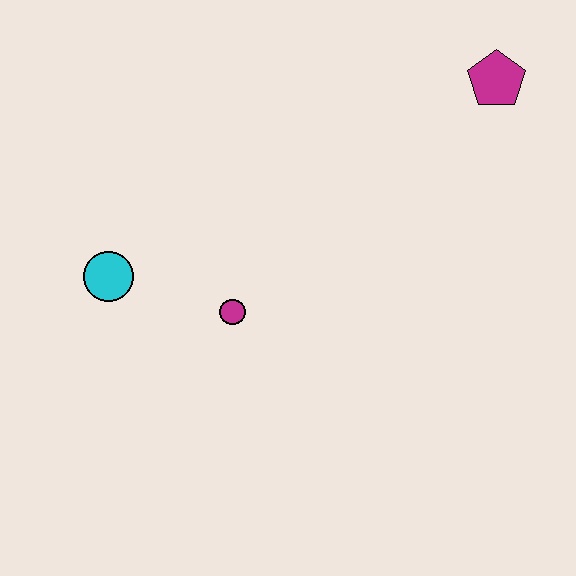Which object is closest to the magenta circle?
The cyan circle is closest to the magenta circle.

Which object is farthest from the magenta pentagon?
The cyan circle is farthest from the magenta pentagon.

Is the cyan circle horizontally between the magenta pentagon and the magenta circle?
No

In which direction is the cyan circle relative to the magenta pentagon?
The cyan circle is to the left of the magenta pentagon.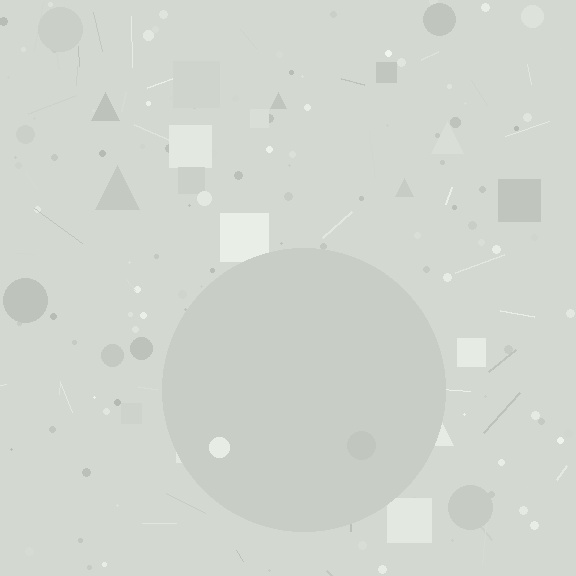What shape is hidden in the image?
A circle is hidden in the image.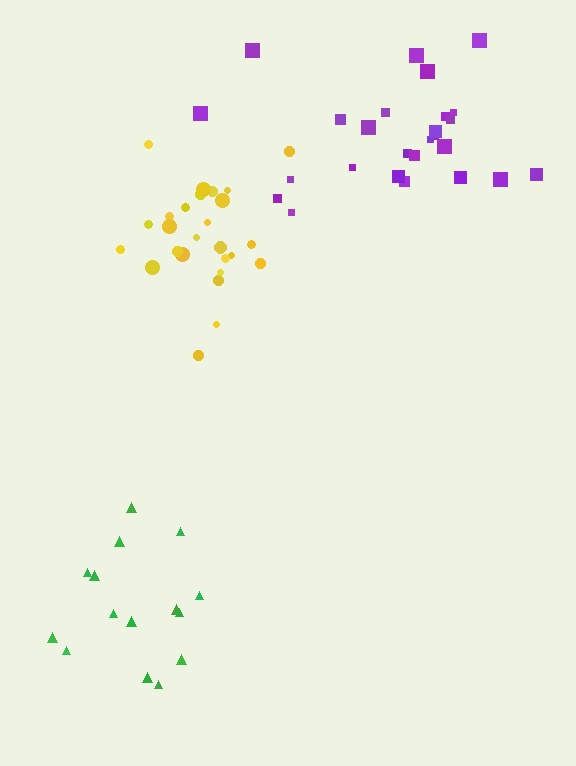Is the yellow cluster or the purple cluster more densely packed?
Yellow.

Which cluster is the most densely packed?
Yellow.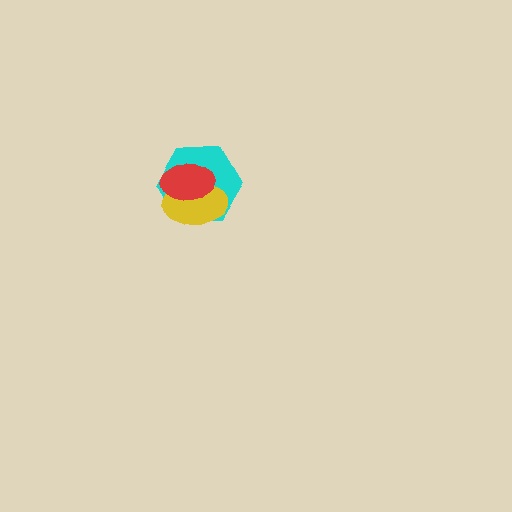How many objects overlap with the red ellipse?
2 objects overlap with the red ellipse.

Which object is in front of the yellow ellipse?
The red ellipse is in front of the yellow ellipse.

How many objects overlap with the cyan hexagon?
2 objects overlap with the cyan hexagon.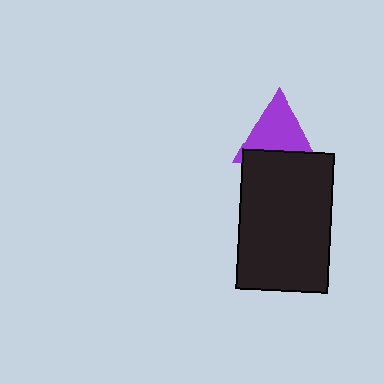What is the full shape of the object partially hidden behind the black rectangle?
The partially hidden object is a purple triangle.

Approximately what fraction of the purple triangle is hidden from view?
Roughly 34% of the purple triangle is hidden behind the black rectangle.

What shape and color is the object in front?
The object in front is a black rectangle.